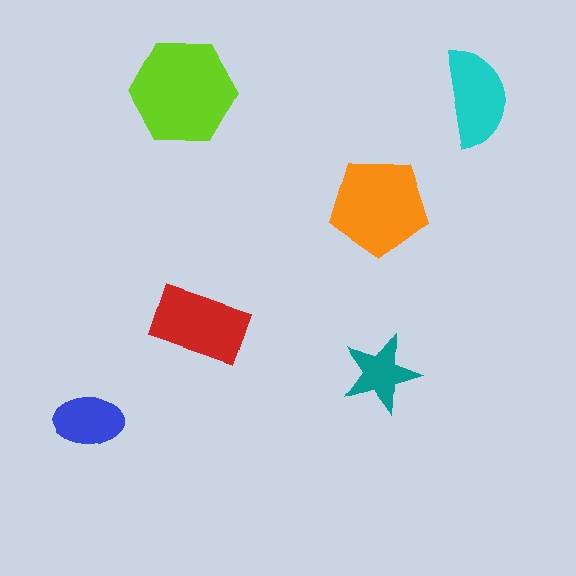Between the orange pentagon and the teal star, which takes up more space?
The orange pentagon.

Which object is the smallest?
The teal star.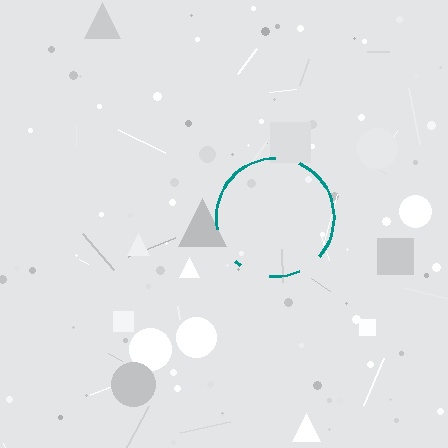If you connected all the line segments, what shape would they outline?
They would outline a circle.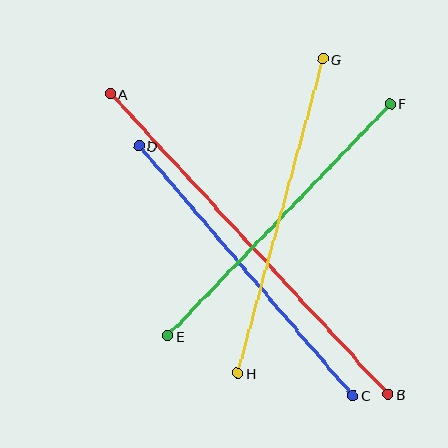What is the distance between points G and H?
The distance is approximately 326 pixels.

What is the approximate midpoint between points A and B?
The midpoint is at approximately (249, 244) pixels.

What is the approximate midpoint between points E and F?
The midpoint is at approximately (279, 220) pixels.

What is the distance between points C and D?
The distance is approximately 329 pixels.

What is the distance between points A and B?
The distance is approximately 409 pixels.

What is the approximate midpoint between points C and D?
The midpoint is at approximately (246, 271) pixels.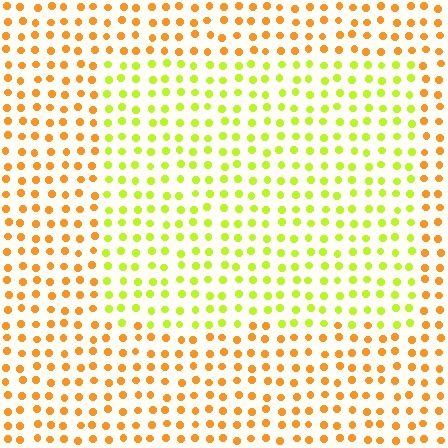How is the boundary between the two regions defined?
The boundary is defined purely by a slight shift in hue (about 46 degrees). Spacing, size, and orientation are identical on both sides.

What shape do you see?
I see a rectangle.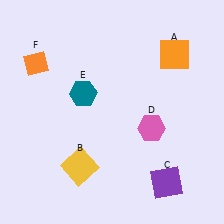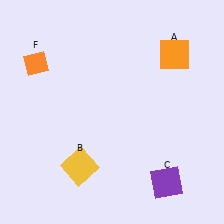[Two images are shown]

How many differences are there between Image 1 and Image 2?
There are 2 differences between the two images.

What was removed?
The teal hexagon (E), the pink hexagon (D) were removed in Image 2.